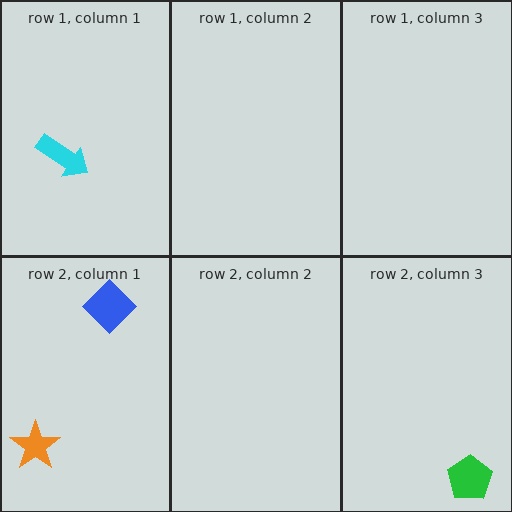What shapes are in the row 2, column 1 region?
The orange star, the blue diamond.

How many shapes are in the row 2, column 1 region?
2.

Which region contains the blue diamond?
The row 2, column 1 region.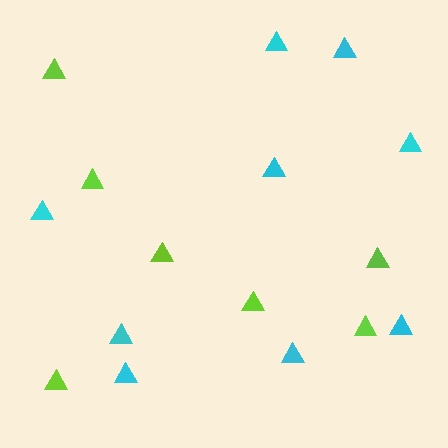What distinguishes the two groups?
There are 2 groups: one group of lime triangles (7) and one group of cyan triangles (9).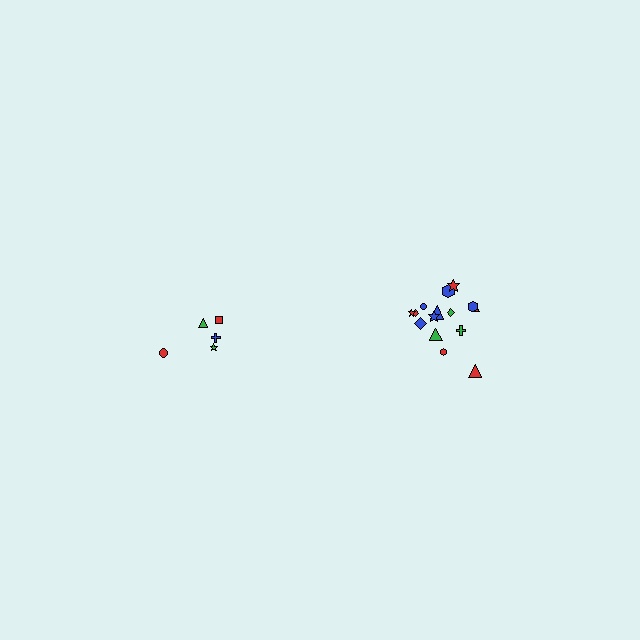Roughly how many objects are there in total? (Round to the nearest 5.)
Roughly 20 objects in total.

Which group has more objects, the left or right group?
The right group.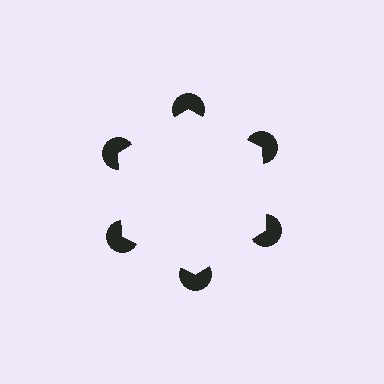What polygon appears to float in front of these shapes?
An illusory hexagon — its edges are inferred from the aligned wedge cuts in the pac-man discs, not physically drawn.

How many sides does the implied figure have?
6 sides.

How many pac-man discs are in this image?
There are 6 — one at each vertex of the illusory hexagon.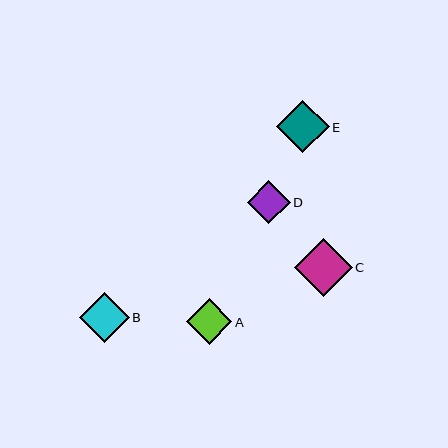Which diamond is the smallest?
Diamond D is the smallest with a size of approximately 43 pixels.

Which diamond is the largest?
Diamond C is the largest with a size of approximately 58 pixels.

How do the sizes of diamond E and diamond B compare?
Diamond E and diamond B are approximately the same size.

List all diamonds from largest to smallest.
From largest to smallest: C, E, B, A, D.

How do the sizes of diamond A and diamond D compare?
Diamond A and diamond D are approximately the same size.